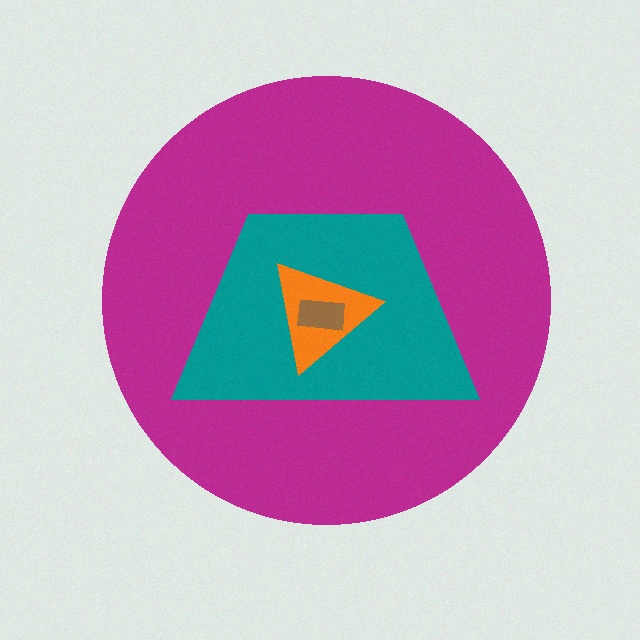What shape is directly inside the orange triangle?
The brown rectangle.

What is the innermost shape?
The brown rectangle.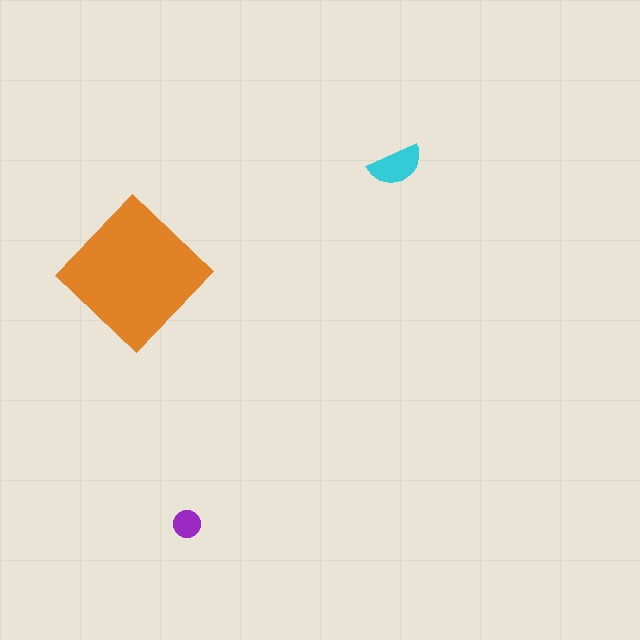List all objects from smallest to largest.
The purple circle, the cyan semicircle, the orange diamond.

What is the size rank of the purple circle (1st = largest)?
3rd.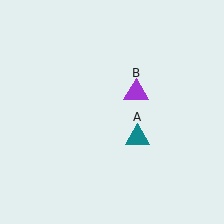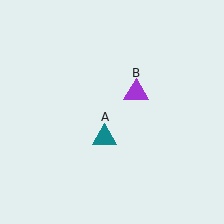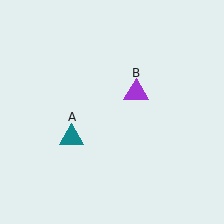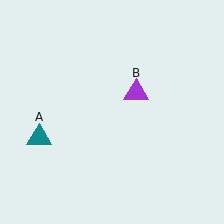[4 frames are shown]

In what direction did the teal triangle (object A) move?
The teal triangle (object A) moved left.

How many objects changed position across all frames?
1 object changed position: teal triangle (object A).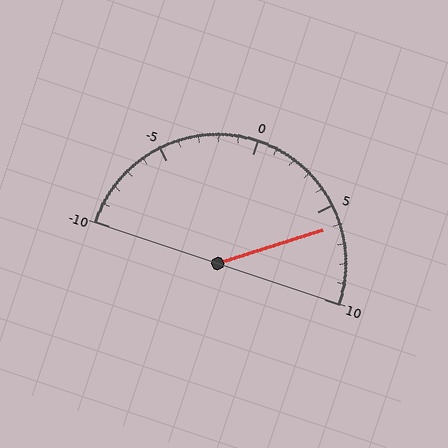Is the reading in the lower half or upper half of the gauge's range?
The reading is in the upper half of the range (-10 to 10).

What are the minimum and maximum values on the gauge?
The gauge ranges from -10 to 10.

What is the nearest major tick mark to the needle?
The nearest major tick mark is 5.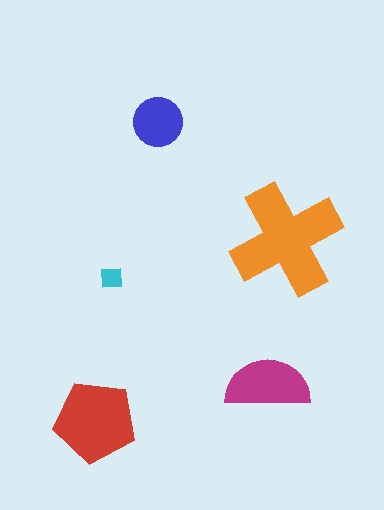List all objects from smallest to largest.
The cyan square, the blue circle, the magenta semicircle, the red pentagon, the orange cross.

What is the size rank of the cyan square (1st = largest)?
5th.